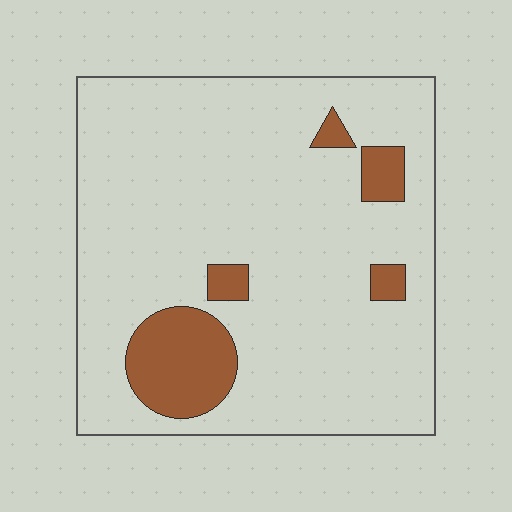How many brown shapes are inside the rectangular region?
5.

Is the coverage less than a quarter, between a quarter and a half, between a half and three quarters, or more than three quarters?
Less than a quarter.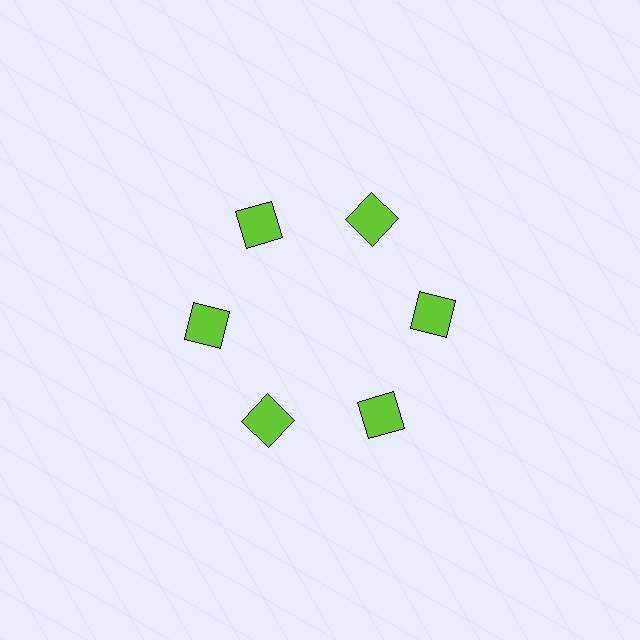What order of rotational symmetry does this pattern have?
This pattern has 6-fold rotational symmetry.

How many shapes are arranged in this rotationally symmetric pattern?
There are 6 shapes, arranged in 6 groups of 1.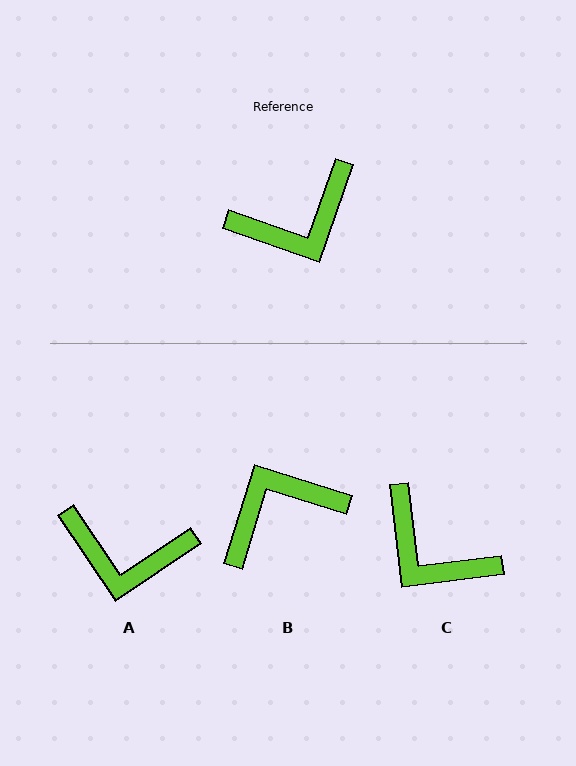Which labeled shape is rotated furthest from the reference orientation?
B, about 178 degrees away.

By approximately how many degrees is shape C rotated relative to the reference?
Approximately 64 degrees clockwise.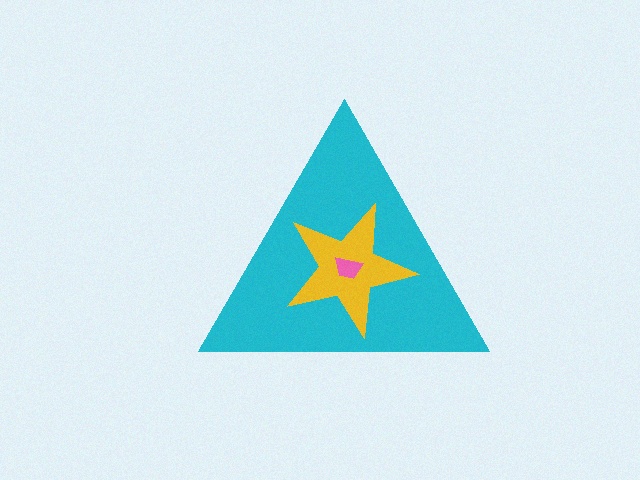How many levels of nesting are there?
3.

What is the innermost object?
The pink trapezoid.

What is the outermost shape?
The cyan triangle.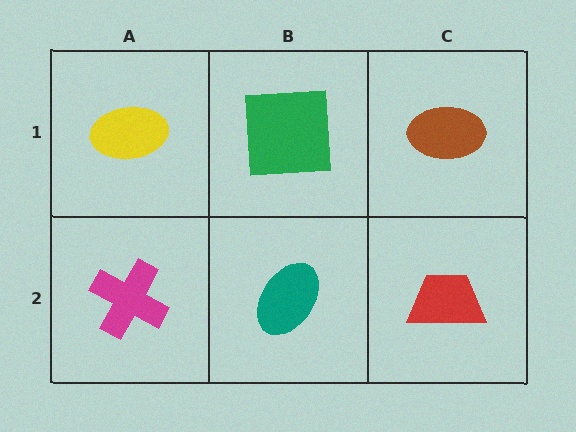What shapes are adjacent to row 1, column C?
A red trapezoid (row 2, column C), a green square (row 1, column B).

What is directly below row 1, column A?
A magenta cross.